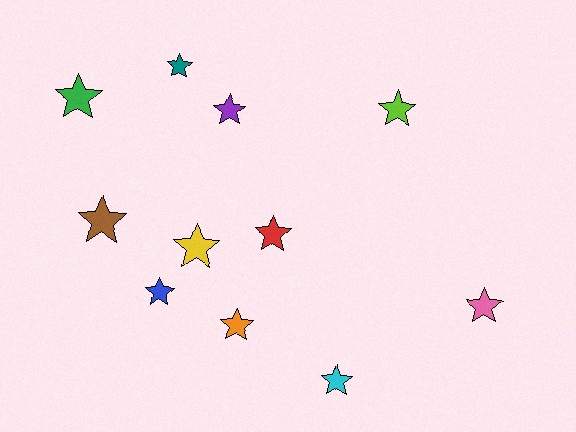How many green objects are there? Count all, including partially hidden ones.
There is 1 green object.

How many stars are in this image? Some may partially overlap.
There are 11 stars.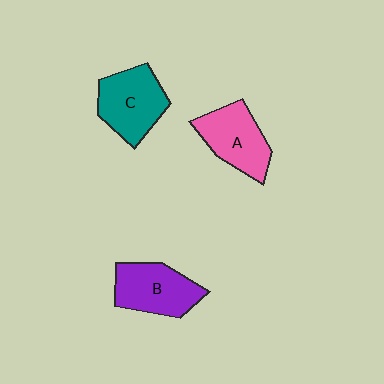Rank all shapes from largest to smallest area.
From largest to smallest: C (teal), B (purple), A (pink).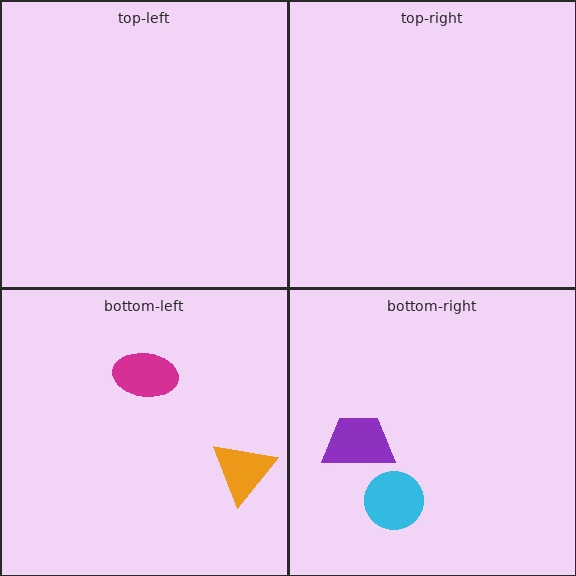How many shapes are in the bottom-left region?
2.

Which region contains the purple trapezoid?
The bottom-right region.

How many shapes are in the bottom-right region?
2.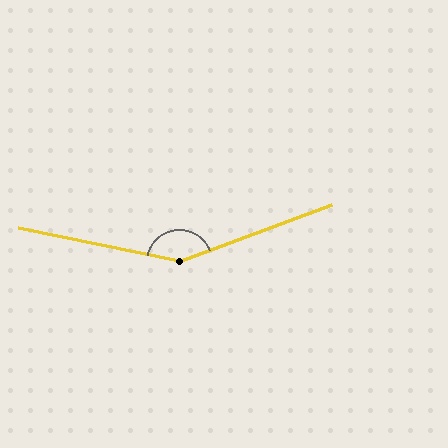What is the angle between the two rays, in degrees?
Approximately 148 degrees.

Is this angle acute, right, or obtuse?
It is obtuse.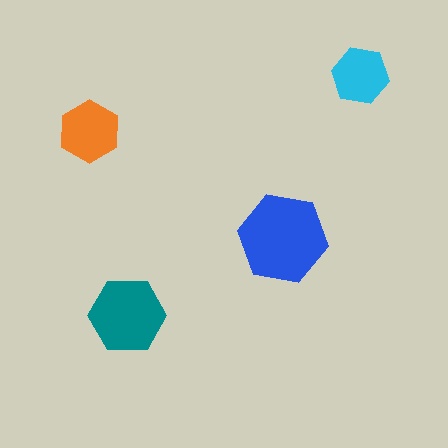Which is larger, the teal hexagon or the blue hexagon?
The blue one.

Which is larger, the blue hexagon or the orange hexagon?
The blue one.